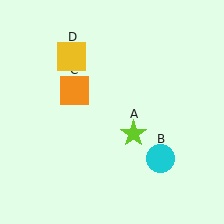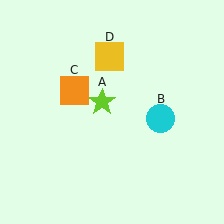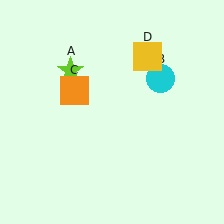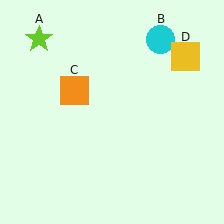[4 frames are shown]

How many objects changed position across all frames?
3 objects changed position: lime star (object A), cyan circle (object B), yellow square (object D).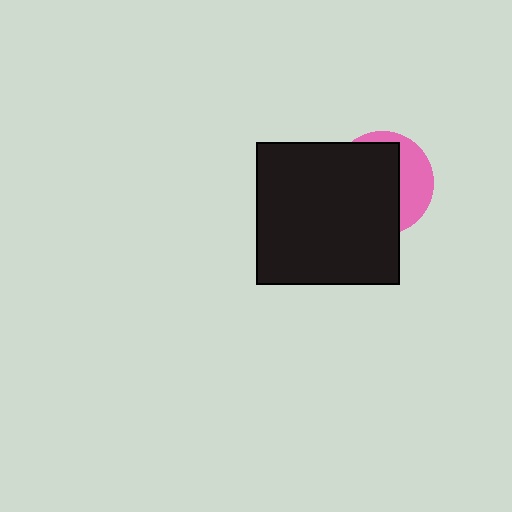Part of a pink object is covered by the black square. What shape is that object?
It is a circle.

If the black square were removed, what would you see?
You would see the complete pink circle.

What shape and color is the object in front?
The object in front is a black square.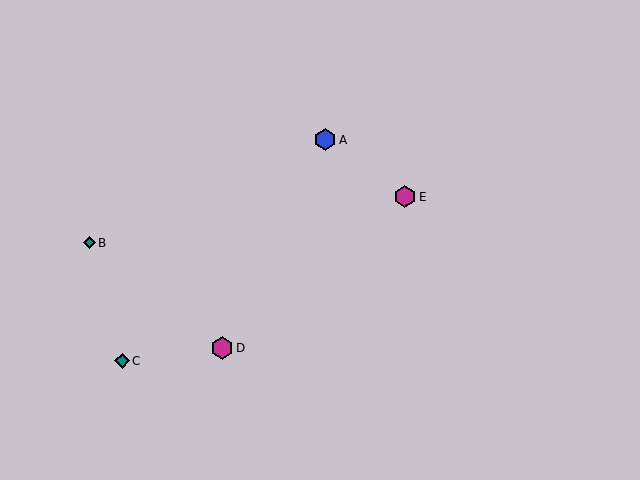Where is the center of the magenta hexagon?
The center of the magenta hexagon is at (405, 197).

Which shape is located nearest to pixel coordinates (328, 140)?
The blue hexagon (labeled A) at (325, 140) is nearest to that location.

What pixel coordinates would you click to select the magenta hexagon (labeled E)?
Click at (405, 197) to select the magenta hexagon E.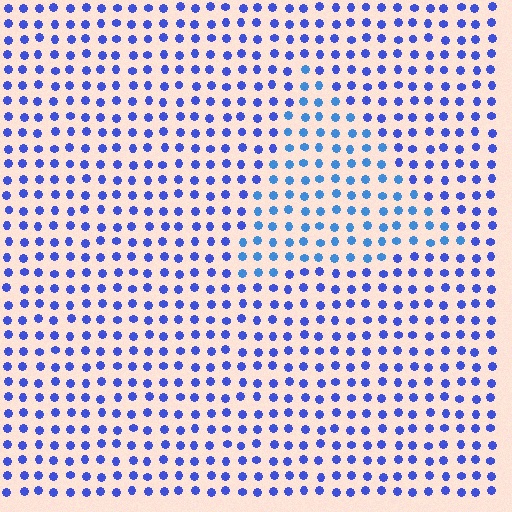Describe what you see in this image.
The image is filled with small blue elements in a uniform arrangement. A triangle-shaped region is visible where the elements are tinted to a slightly different hue, forming a subtle color boundary.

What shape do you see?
I see a triangle.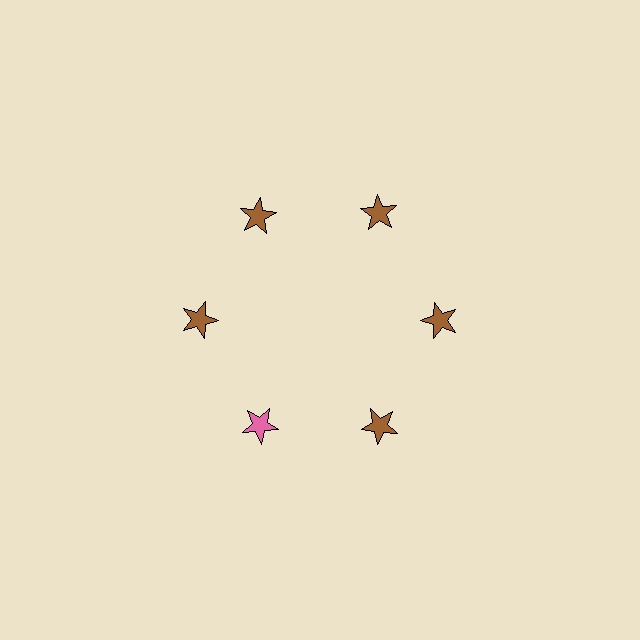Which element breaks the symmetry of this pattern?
The pink star at roughly the 7 o'clock position breaks the symmetry. All other shapes are brown stars.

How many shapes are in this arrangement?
There are 6 shapes arranged in a ring pattern.